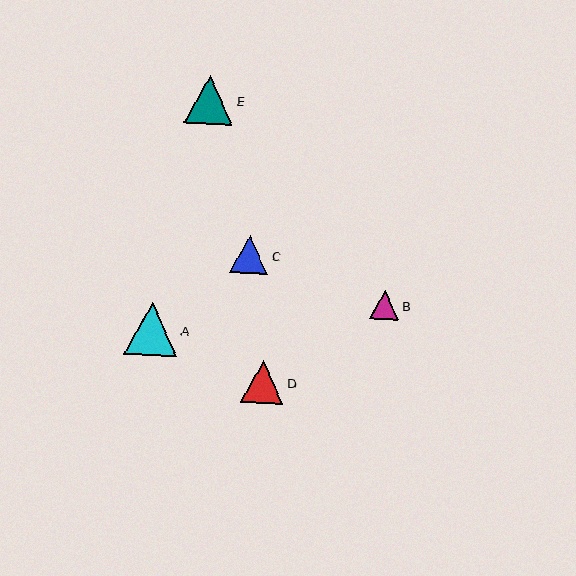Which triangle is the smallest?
Triangle B is the smallest with a size of approximately 29 pixels.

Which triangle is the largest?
Triangle A is the largest with a size of approximately 52 pixels.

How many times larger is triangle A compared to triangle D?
Triangle A is approximately 1.2 times the size of triangle D.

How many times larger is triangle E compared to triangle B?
Triangle E is approximately 1.7 times the size of triangle B.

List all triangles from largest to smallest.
From largest to smallest: A, E, D, C, B.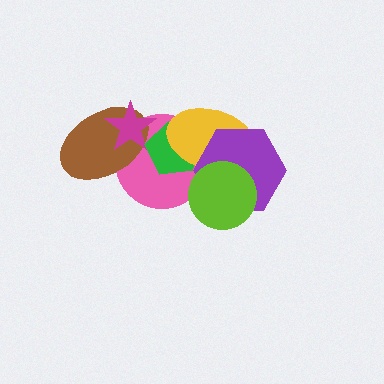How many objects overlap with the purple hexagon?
3 objects overlap with the purple hexagon.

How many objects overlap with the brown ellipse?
2 objects overlap with the brown ellipse.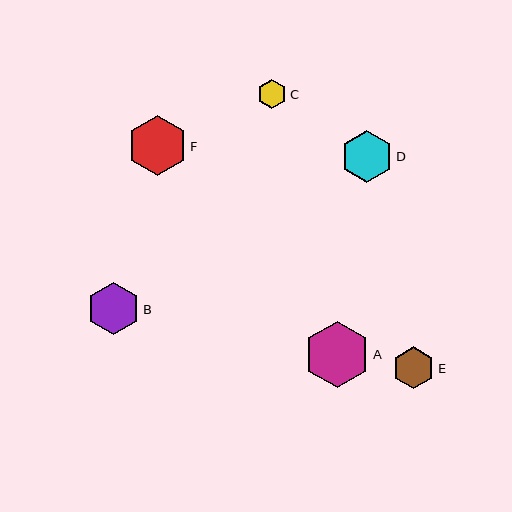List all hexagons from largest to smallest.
From largest to smallest: A, F, B, D, E, C.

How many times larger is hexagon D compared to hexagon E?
Hexagon D is approximately 1.2 times the size of hexagon E.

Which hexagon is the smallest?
Hexagon C is the smallest with a size of approximately 29 pixels.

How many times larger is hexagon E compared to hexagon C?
Hexagon E is approximately 1.4 times the size of hexagon C.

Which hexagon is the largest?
Hexagon A is the largest with a size of approximately 66 pixels.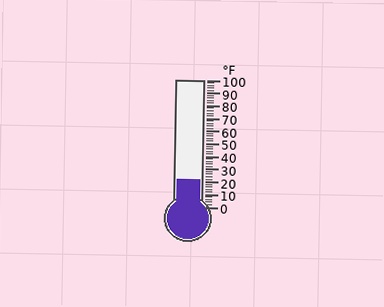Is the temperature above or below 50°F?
The temperature is below 50°F.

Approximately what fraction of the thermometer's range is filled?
The thermometer is filled to approximately 20% of its range.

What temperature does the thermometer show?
The thermometer shows approximately 22°F.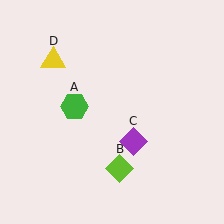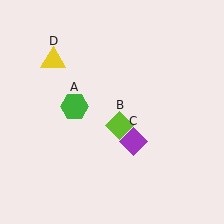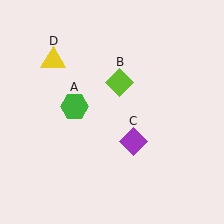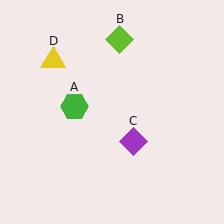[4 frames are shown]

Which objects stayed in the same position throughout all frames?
Green hexagon (object A) and purple diamond (object C) and yellow triangle (object D) remained stationary.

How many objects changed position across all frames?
1 object changed position: lime diamond (object B).